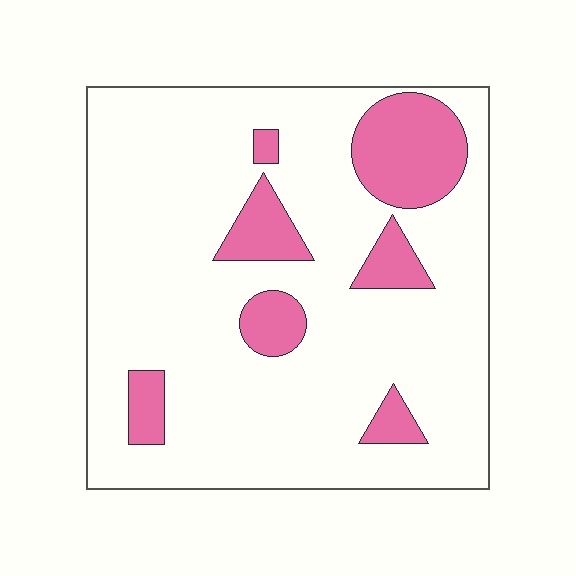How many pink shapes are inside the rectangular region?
7.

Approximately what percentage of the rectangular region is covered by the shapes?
Approximately 15%.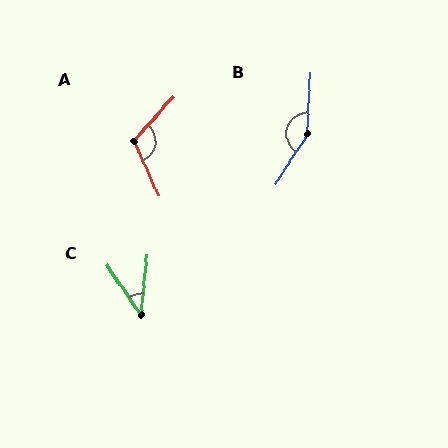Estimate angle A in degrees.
Approximately 113 degrees.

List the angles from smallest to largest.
C (41°), A (113°), B (151°).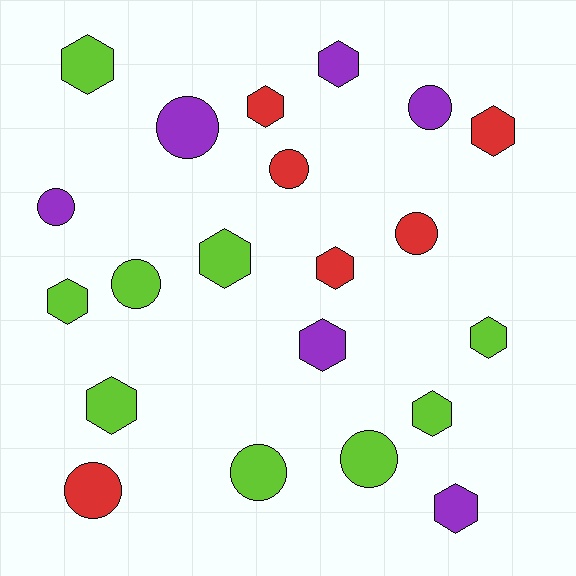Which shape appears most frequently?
Hexagon, with 12 objects.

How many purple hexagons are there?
There are 3 purple hexagons.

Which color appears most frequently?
Lime, with 9 objects.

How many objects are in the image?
There are 21 objects.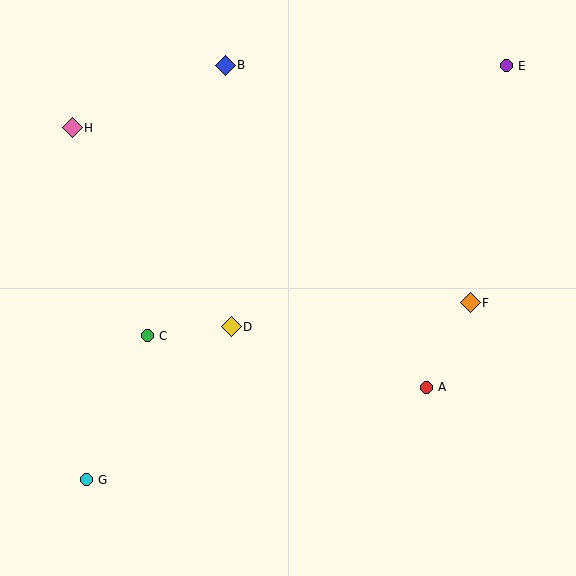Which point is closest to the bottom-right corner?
Point A is closest to the bottom-right corner.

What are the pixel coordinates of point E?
Point E is at (506, 66).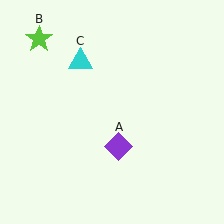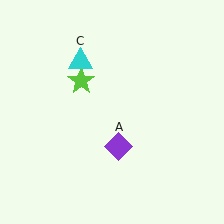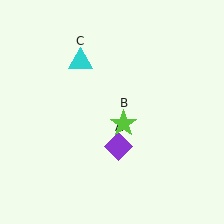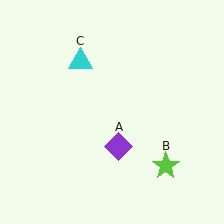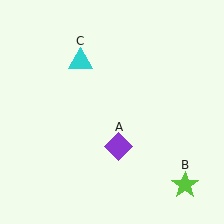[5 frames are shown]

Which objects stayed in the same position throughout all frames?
Purple diamond (object A) and cyan triangle (object C) remained stationary.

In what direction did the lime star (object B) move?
The lime star (object B) moved down and to the right.